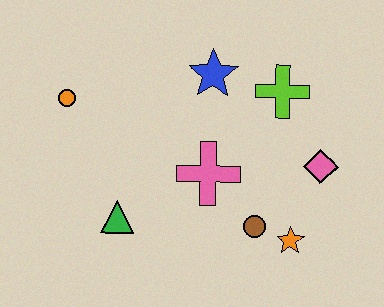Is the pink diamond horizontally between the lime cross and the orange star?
No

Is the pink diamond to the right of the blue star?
Yes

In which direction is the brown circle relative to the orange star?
The brown circle is to the left of the orange star.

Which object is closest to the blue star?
The lime cross is closest to the blue star.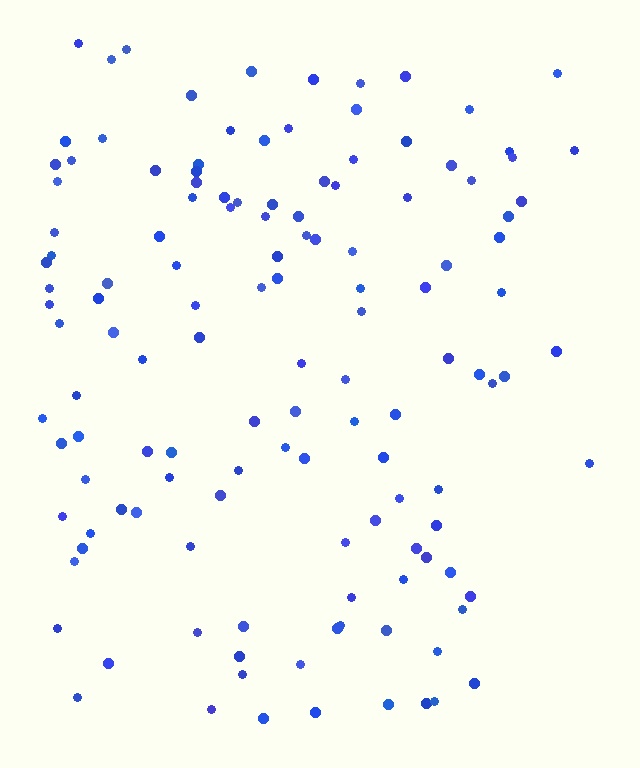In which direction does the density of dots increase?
From right to left, with the left side densest.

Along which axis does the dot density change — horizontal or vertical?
Horizontal.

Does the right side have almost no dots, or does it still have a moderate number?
Still a moderate number, just noticeably fewer than the left.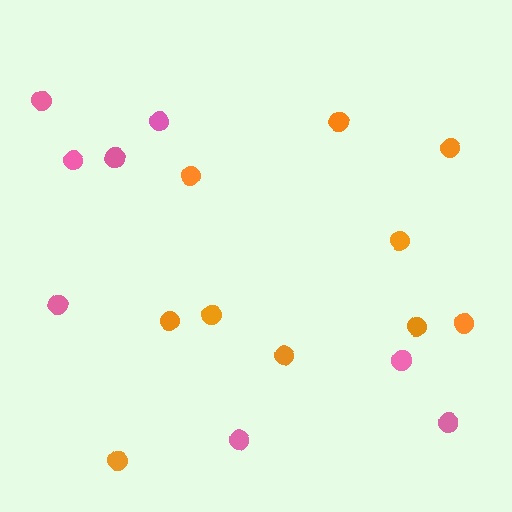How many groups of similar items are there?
There are 2 groups: one group of pink circles (8) and one group of orange circles (10).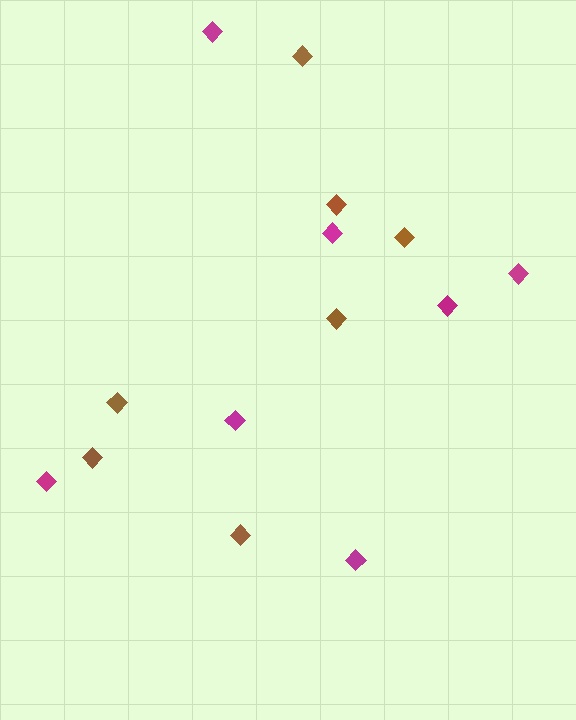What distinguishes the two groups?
There are 2 groups: one group of magenta diamonds (7) and one group of brown diamonds (7).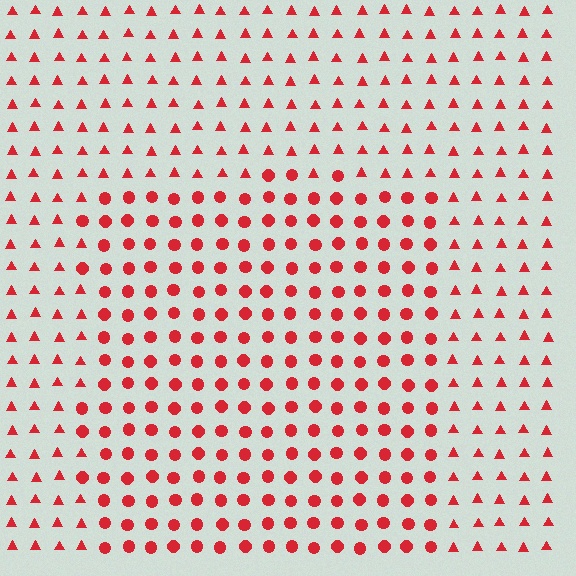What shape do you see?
I see a rectangle.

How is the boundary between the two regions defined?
The boundary is defined by a change in element shape: circles inside vs. triangles outside. All elements share the same color and spacing.